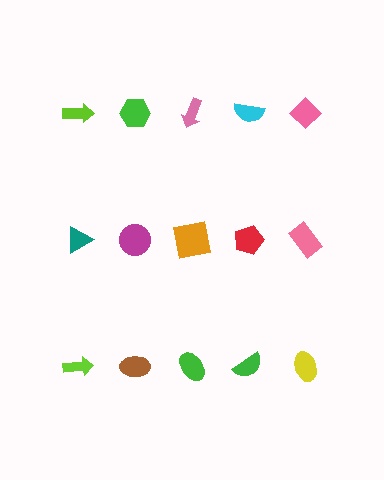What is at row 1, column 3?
A pink arrow.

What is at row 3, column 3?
A green ellipse.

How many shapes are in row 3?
5 shapes.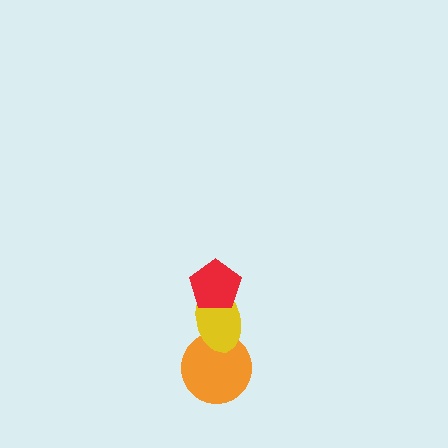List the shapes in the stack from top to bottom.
From top to bottom: the red pentagon, the yellow ellipse, the orange circle.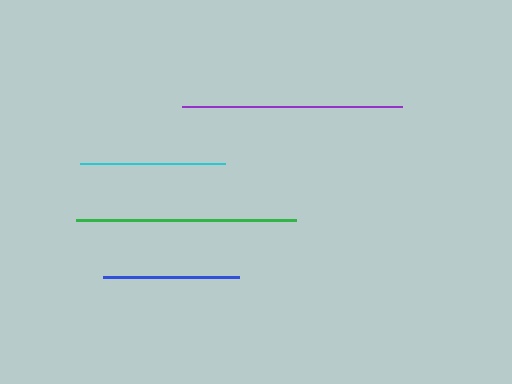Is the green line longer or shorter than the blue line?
The green line is longer than the blue line.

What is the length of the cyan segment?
The cyan segment is approximately 146 pixels long.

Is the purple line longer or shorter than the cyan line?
The purple line is longer than the cyan line.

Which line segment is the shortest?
The blue line is the shortest at approximately 135 pixels.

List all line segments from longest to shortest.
From longest to shortest: purple, green, cyan, blue.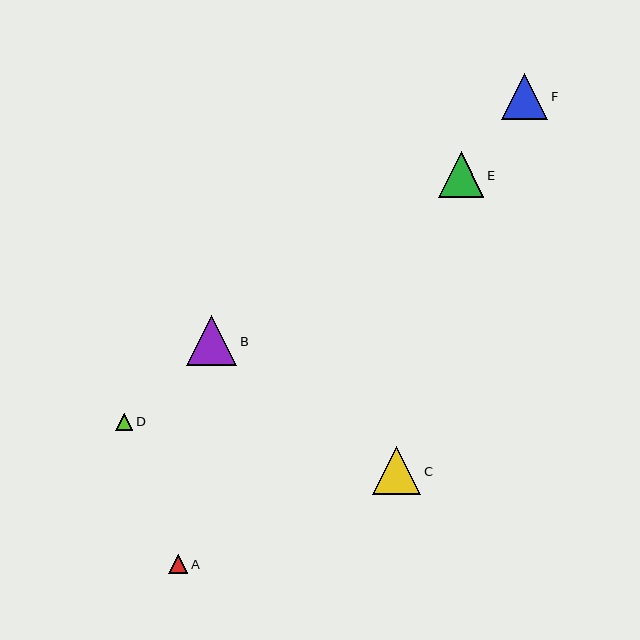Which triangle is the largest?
Triangle B is the largest with a size of approximately 50 pixels.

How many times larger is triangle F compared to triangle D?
Triangle F is approximately 2.7 times the size of triangle D.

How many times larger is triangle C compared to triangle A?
Triangle C is approximately 2.5 times the size of triangle A.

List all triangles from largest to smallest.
From largest to smallest: B, C, F, E, A, D.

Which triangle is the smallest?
Triangle D is the smallest with a size of approximately 17 pixels.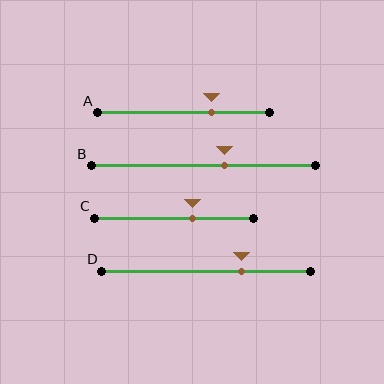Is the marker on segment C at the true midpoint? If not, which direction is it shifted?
No, the marker on segment C is shifted to the right by about 12% of the segment length.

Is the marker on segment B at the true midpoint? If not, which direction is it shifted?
No, the marker on segment B is shifted to the right by about 9% of the segment length.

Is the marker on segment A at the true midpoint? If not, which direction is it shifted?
No, the marker on segment A is shifted to the right by about 16% of the segment length.